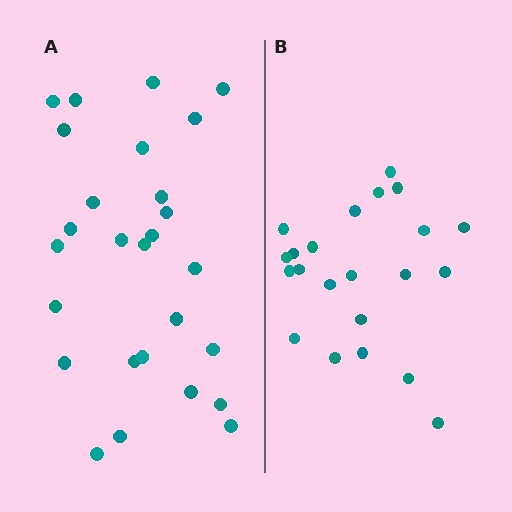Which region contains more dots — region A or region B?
Region A (the left region) has more dots.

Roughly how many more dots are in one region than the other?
Region A has about 5 more dots than region B.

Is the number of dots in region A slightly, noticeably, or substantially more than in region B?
Region A has only slightly more — the two regions are fairly close. The ratio is roughly 1.2 to 1.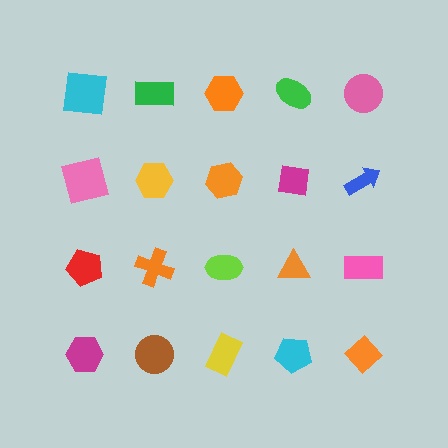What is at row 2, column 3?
An orange hexagon.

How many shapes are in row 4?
5 shapes.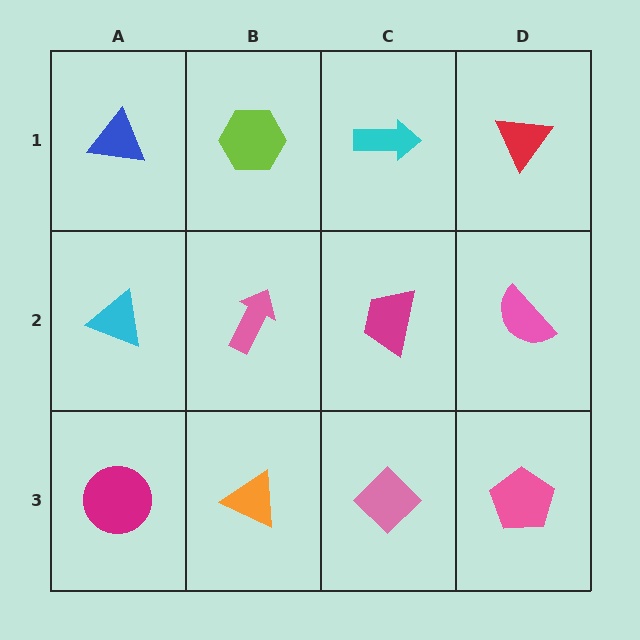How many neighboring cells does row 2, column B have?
4.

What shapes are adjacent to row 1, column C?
A magenta trapezoid (row 2, column C), a lime hexagon (row 1, column B), a red triangle (row 1, column D).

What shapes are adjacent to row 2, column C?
A cyan arrow (row 1, column C), a pink diamond (row 3, column C), a pink arrow (row 2, column B), a pink semicircle (row 2, column D).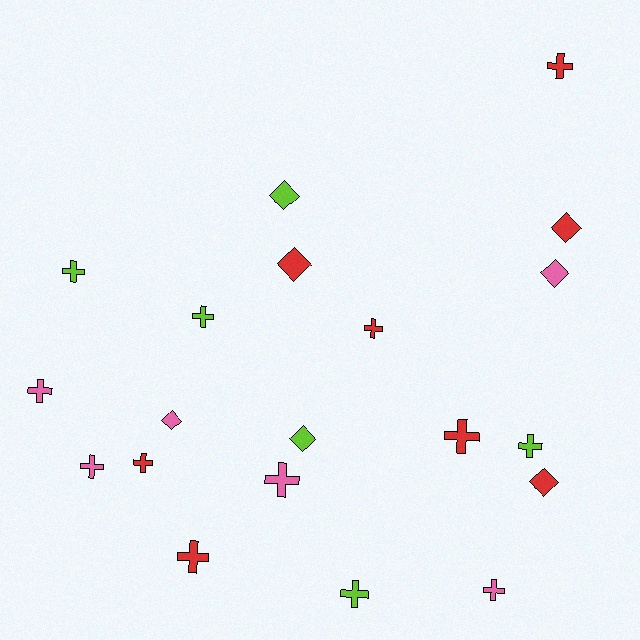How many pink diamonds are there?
There are 2 pink diamonds.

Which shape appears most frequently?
Cross, with 13 objects.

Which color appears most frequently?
Red, with 8 objects.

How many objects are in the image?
There are 20 objects.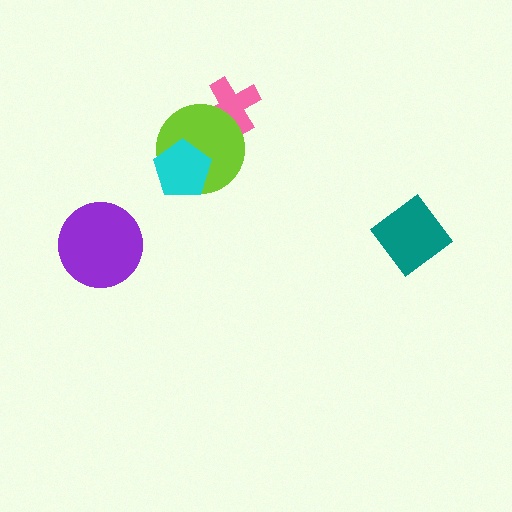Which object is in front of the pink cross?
The lime circle is in front of the pink cross.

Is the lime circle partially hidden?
Yes, it is partially covered by another shape.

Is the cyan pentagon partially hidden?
No, no other shape covers it.